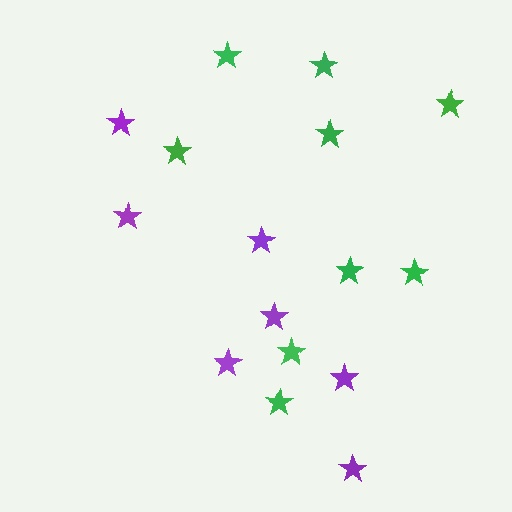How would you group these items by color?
There are 2 groups: one group of green stars (9) and one group of purple stars (7).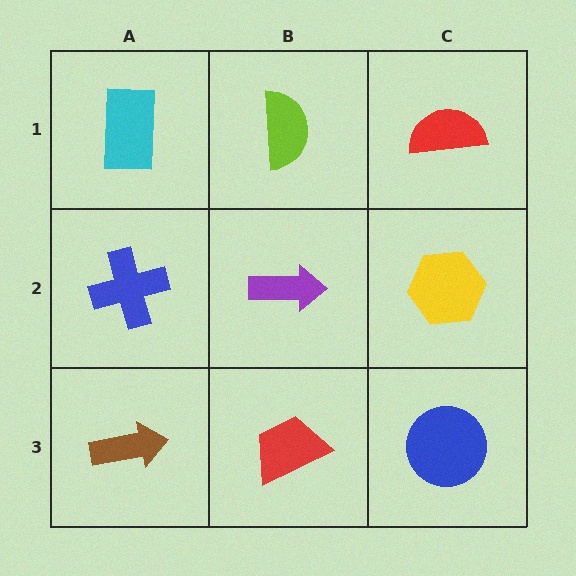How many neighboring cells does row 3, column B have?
3.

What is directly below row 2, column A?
A brown arrow.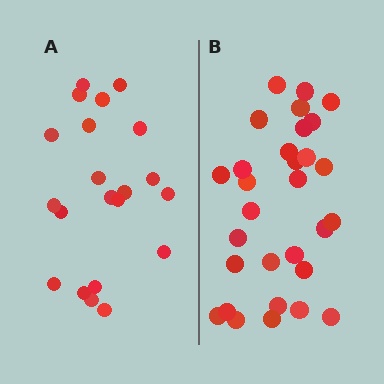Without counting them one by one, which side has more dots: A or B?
Region B (the right region) has more dots.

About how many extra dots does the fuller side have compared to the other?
Region B has roughly 8 or so more dots than region A.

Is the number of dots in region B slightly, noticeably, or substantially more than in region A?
Region B has noticeably more, but not dramatically so. The ratio is roughly 1.4 to 1.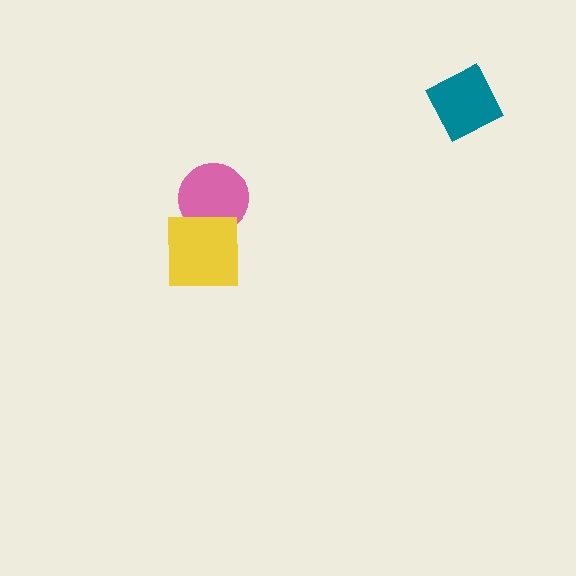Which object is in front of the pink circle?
The yellow square is in front of the pink circle.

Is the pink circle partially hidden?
Yes, it is partially covered by another shape.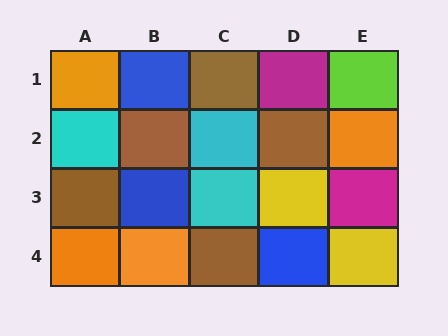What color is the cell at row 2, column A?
Cyan.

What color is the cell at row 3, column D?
Yellow.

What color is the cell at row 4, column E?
Yellow.